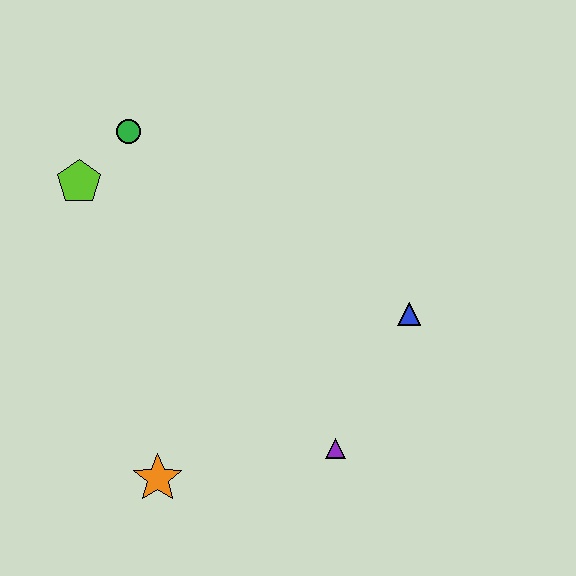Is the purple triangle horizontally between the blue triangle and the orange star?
Yes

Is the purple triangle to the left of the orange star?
No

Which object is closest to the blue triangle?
The purple triangle is closest to the blue triangle.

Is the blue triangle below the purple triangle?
No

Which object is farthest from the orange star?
The green circle is farthest from the orange star.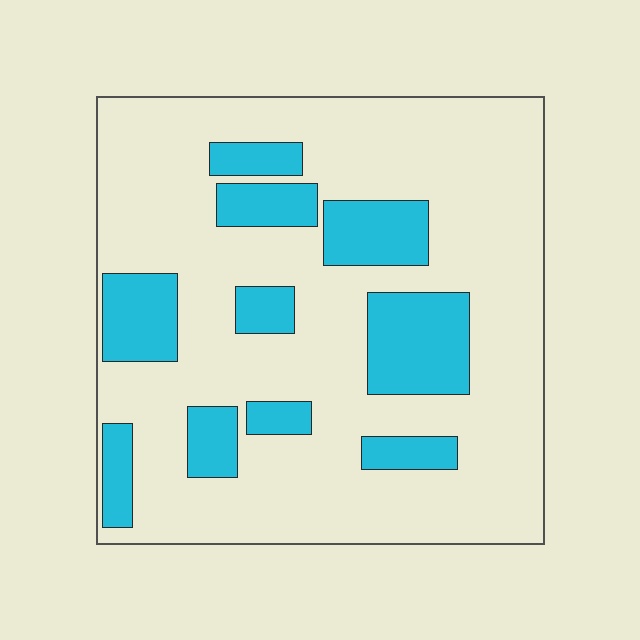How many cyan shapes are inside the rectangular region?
10.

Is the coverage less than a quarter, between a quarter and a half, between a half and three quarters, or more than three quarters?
Less than a quarter.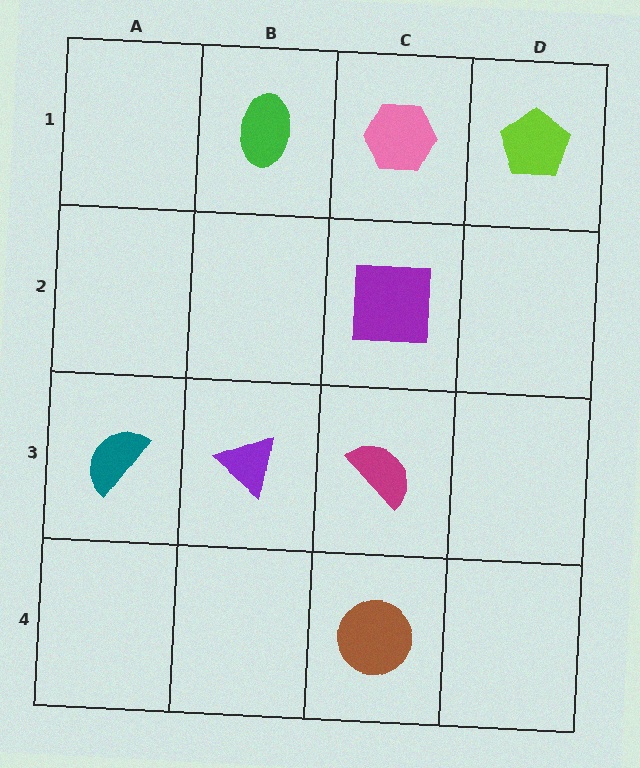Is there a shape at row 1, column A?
No, that cell is empty.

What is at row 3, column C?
A magenta semicircle.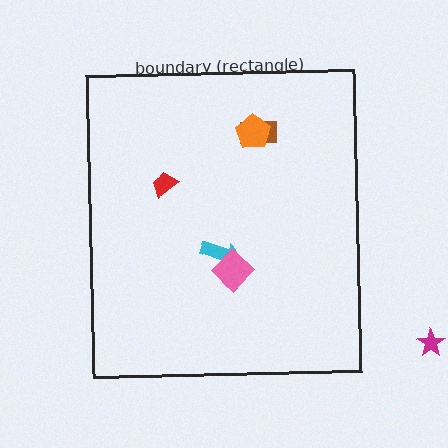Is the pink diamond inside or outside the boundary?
Inside.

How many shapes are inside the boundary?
5 inside, 1 outside.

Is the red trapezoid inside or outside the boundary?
Inside.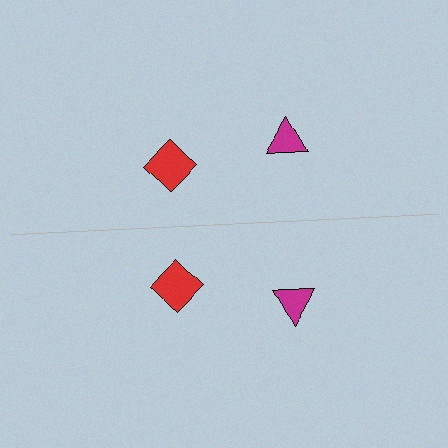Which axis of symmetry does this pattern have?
The pattern has a horizontal axis of symmetry running through the center of the image.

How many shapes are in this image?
There are 4 shapes in this image.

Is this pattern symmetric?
Yes, this pattern has bilateral (reflection) symmetry.